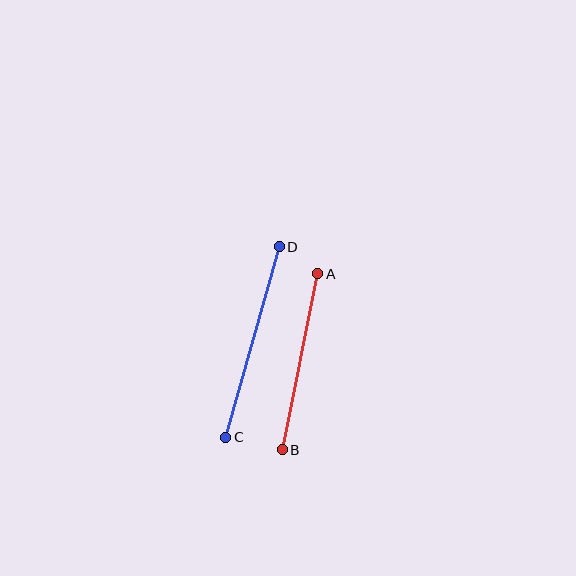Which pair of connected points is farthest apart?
Points C and D are farthest apart.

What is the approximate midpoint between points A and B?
The midpoint is at approximately (300, 362) pixels.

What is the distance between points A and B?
The distance is approximately 179 pixels.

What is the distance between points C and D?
The distance is approximately 198 pixels.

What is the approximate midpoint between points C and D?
The midpoint is at approximately (252, 342) pixels.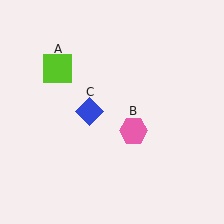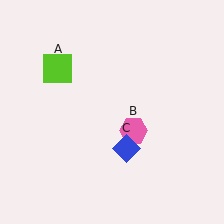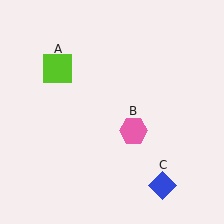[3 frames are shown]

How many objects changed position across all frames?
1 object changed position: blue diamond (object C).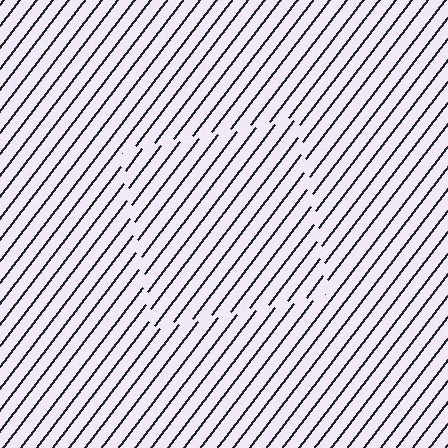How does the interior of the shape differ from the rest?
The interior of the shape contains the same grating, shifted by half a period — the contour is defined by the phase discontinuity where line-ends from the inner and outer gratings abut.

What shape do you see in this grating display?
An illusory square. The interior of the shape contains the same grating, shifted by half a period — the contour is defined by the phase discontinuity where line-ends from the inner and outer gratings abut.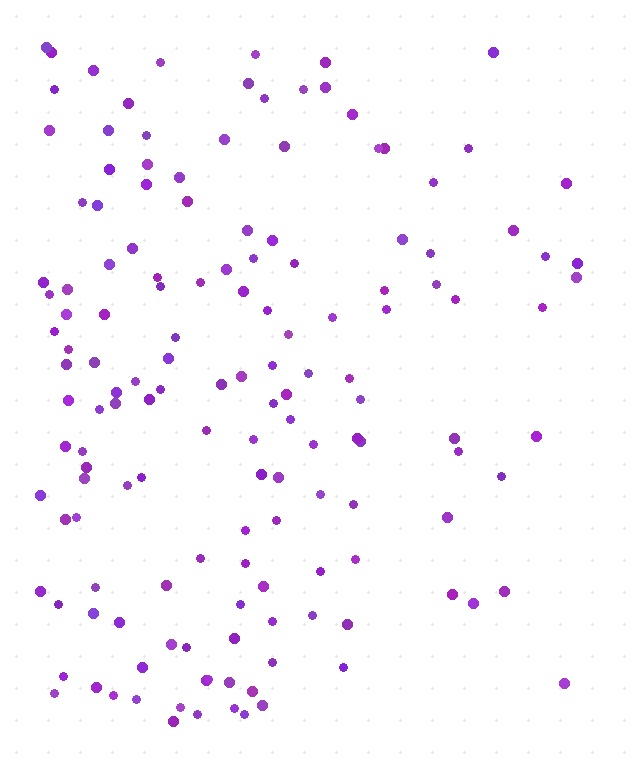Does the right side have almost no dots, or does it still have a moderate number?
Still a moderate number, just noticeably fewer than the left.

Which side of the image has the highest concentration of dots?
The left.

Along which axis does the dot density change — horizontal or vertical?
Horizontal.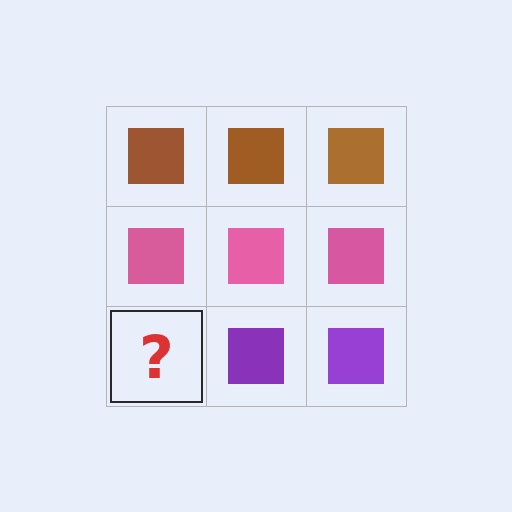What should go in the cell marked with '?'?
The missing cell should contain a purple square.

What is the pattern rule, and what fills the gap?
The rule is that each row has a consistent color. The gap should be filled with a purple square.